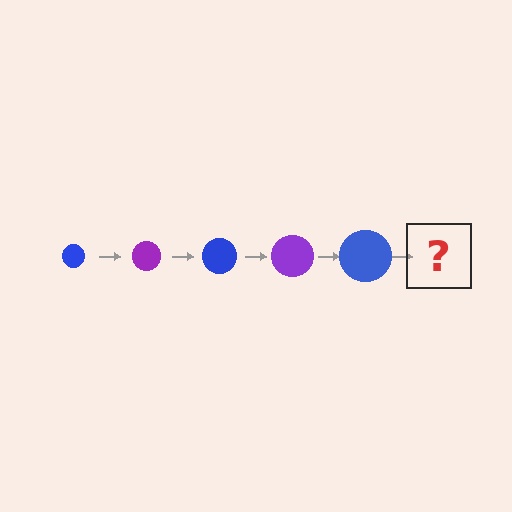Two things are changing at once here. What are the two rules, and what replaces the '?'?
The two rules are that the circle grows larger each step and the color cycles through blue and purple. The '?' should be a purple circle, larger than the previous one.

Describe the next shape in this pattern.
It should be a purple circle, larger than the previous one.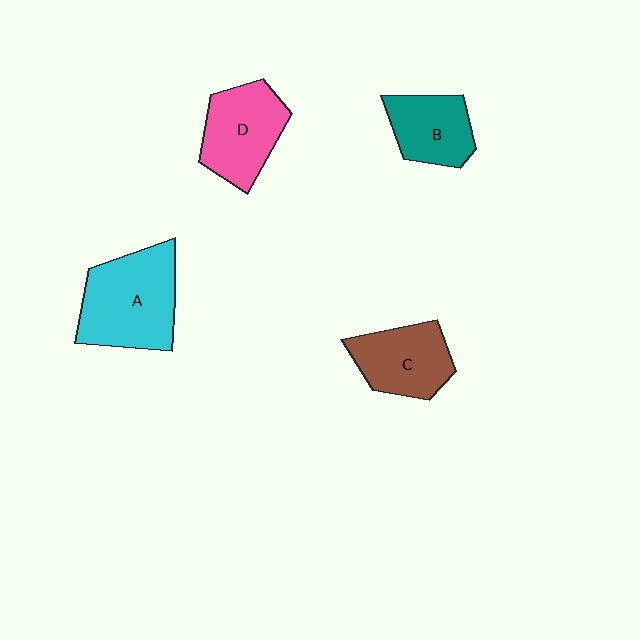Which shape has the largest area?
Shape A (cyan).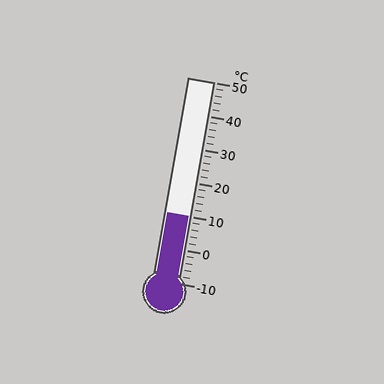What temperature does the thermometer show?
The thermometer shows approximately 10°C.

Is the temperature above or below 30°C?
The temperature is below 30°C.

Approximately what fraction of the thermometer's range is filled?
The thermometer is filled to approximately 35% of its range.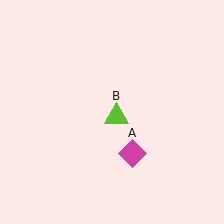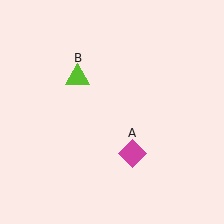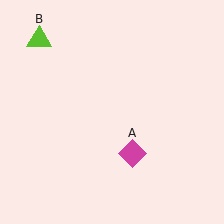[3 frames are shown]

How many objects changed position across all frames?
1 object changed position: lime triangle (object B).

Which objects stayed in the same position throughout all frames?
Magenta diamond (object A) remained stationary.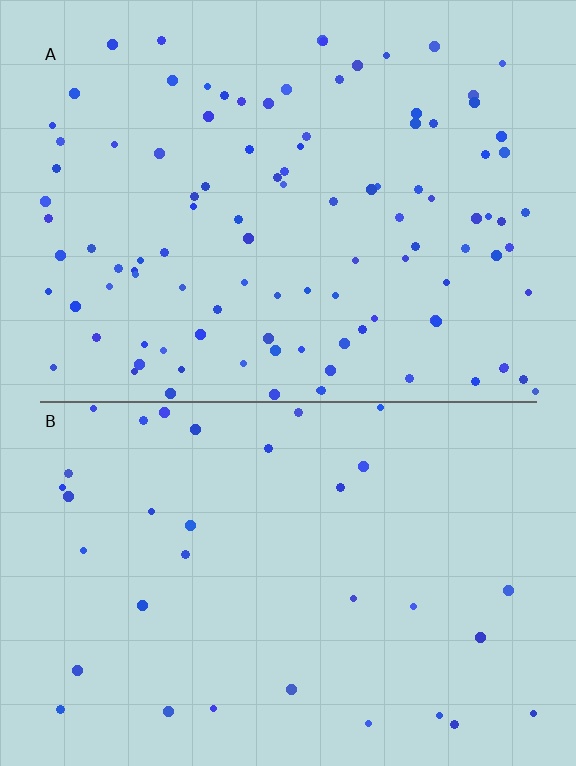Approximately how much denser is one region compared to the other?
Approximately 3.1× — region A over region B.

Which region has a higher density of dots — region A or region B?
A (the top).